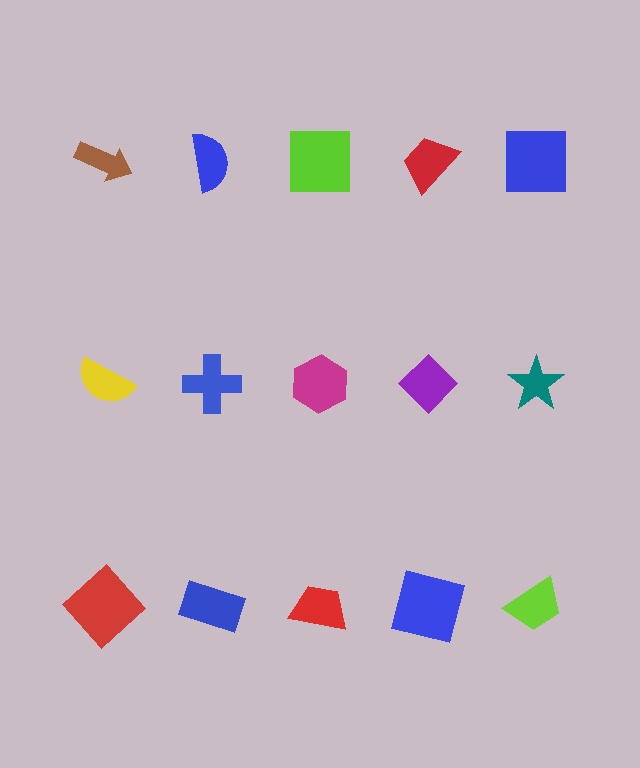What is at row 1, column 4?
A red trapezoid.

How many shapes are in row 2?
5 shapes.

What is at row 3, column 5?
A lime trapezoid.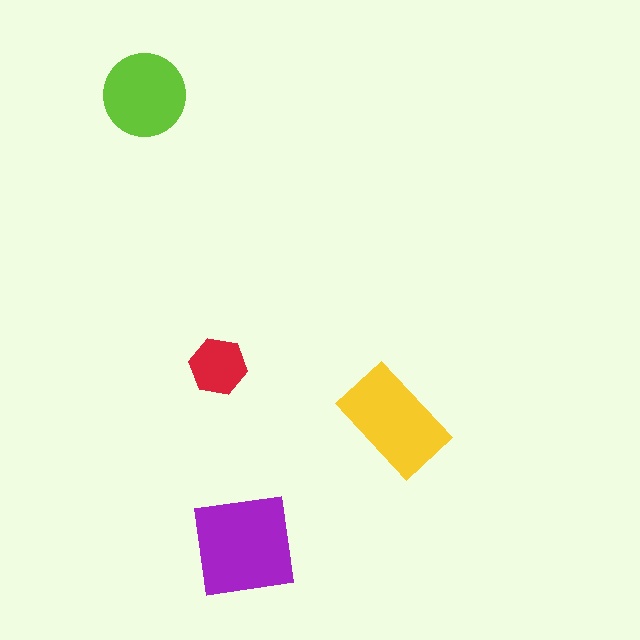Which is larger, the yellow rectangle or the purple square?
The purple square.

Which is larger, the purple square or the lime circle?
The purple square.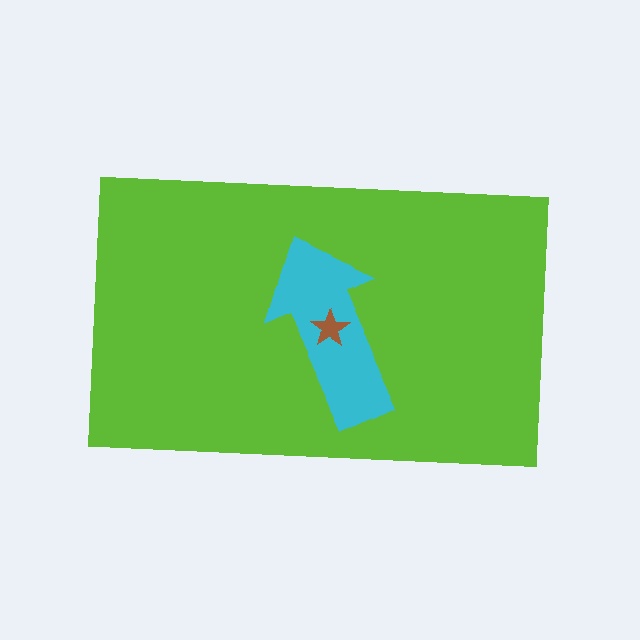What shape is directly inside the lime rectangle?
The cyan arrow.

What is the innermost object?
The brown star.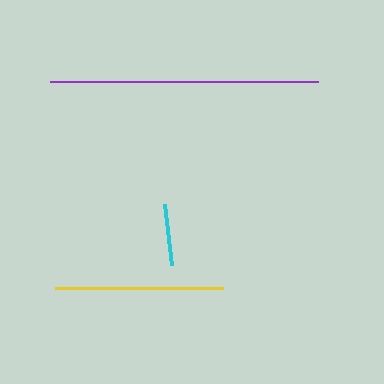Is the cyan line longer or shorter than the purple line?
The purple line is longer than the cyan line.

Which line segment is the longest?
The purple line is the longest at approximately 267 pixels.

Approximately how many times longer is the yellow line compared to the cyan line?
The yellow line is approximately 2.7 times the length of the cyan line.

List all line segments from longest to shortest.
From longest to shortest: purple, yellow, cyan.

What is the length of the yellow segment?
The yellow segment is approximately 168 pixels long.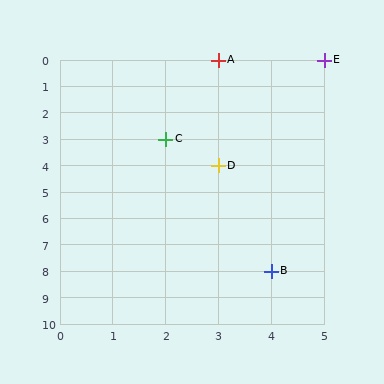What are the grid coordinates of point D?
Point D is at grid coordinates (3, 4).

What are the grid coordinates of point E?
Point E is at grid coordinates (5, 0).